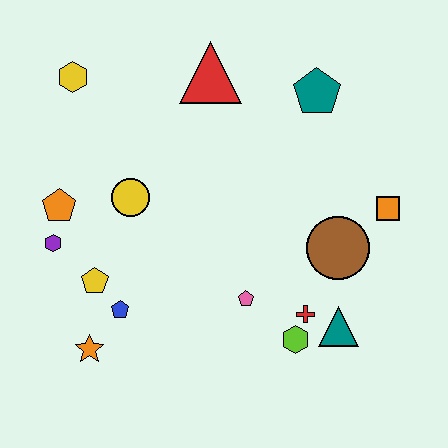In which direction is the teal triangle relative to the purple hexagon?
The teal triangle is to the right of the purple hexagon.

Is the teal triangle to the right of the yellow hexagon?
Yes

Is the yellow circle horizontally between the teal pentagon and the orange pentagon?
Yes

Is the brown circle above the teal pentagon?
No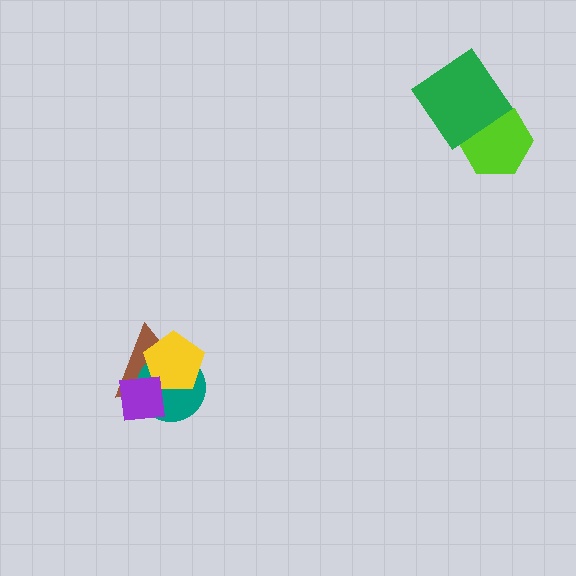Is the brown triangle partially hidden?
Yes, it is partially covered by another shape.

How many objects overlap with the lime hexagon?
1 object overlaps with the lime hexagon.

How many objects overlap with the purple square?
3 objects overlap with the purple square.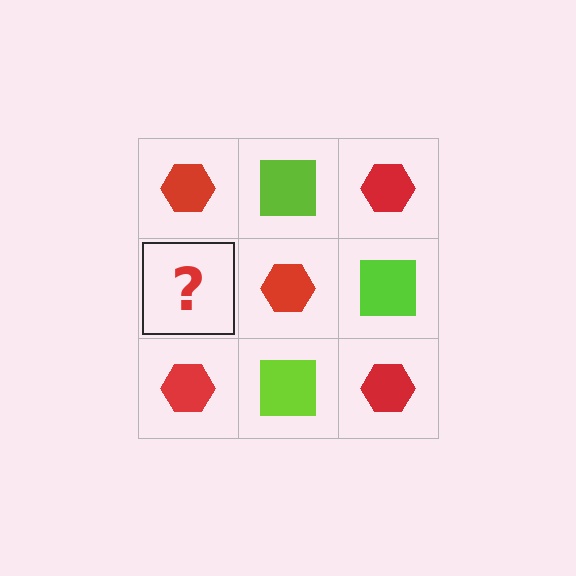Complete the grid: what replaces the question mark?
The question mark should be replaced with a lime square.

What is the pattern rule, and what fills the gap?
The rule is that it alternates red hexagon and lime square in a checkerboard pattern. The gap should be filled with a lime square.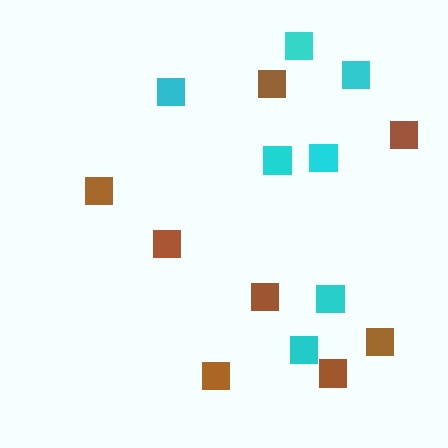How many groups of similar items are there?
There are 2 groups: one group of brown squares (8) and one group of cyan squares (7).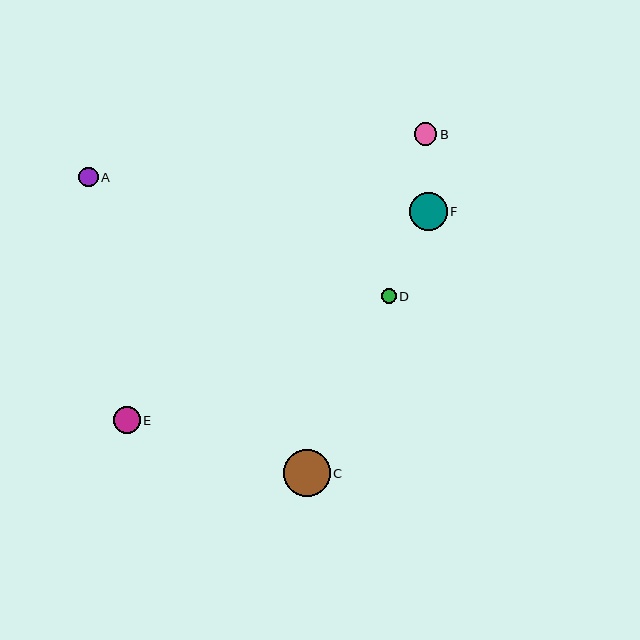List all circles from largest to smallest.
From largest to smallest: C, F, E, B, A, D.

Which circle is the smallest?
Circle D is the smallest with a size of approximately 15 pixels.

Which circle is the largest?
Circle C is the largest with a size of approximately 47 pixels.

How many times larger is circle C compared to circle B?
Circle C is approximately 2.1 times the size of circle B.